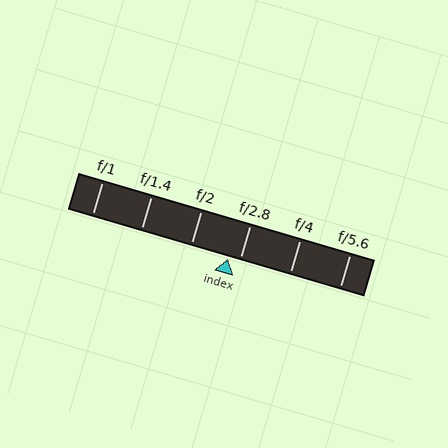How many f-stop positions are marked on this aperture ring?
There are 6 f-stop positions marked.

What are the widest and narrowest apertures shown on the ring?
The widest aperture shown is f/1 and the narrowest is f/5.6.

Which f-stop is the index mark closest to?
The index mark is closest to f/2.8.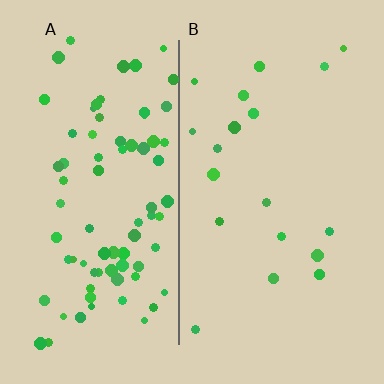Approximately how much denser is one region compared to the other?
Approximately 4.2× — region A over region B.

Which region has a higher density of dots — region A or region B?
A (the left).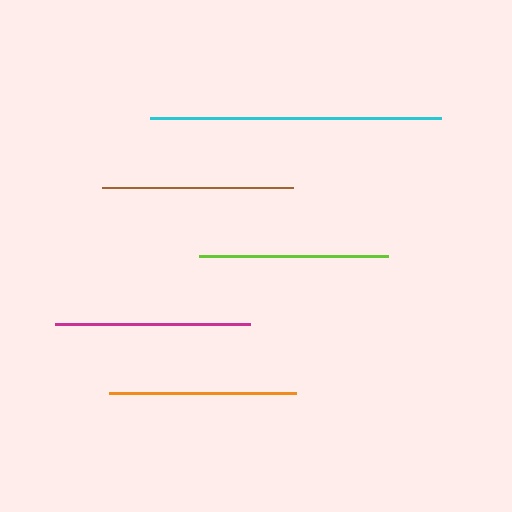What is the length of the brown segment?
The brown segment is approximately 190 pixels long.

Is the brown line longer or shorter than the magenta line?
The magenta line is longer than the brown line.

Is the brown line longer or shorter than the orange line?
The brown line is longer than the orange line.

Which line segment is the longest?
The cyan line is the longest at approximately 291 pixels.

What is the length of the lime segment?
The lime segment is approximately 189 pixels long.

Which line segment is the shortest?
The orange line is the shortest at approximately 188 pixels.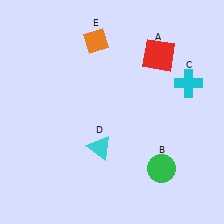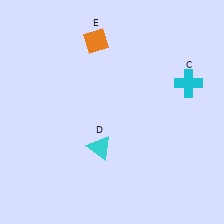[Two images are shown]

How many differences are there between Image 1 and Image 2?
There are 2 differences between the two images.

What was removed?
The red square (A), the green circle (B) were removed in Image 2.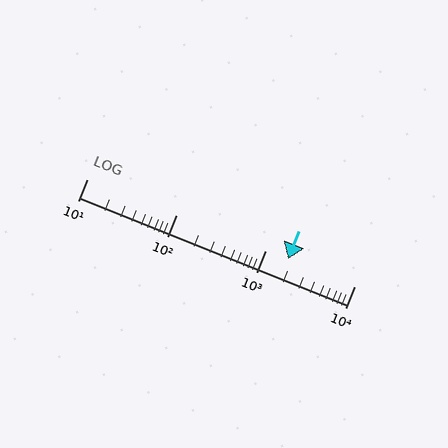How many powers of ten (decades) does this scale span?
The scale spans 3 decades, from 10 to 10000.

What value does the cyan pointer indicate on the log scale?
The pointer indicates approximately 1800.